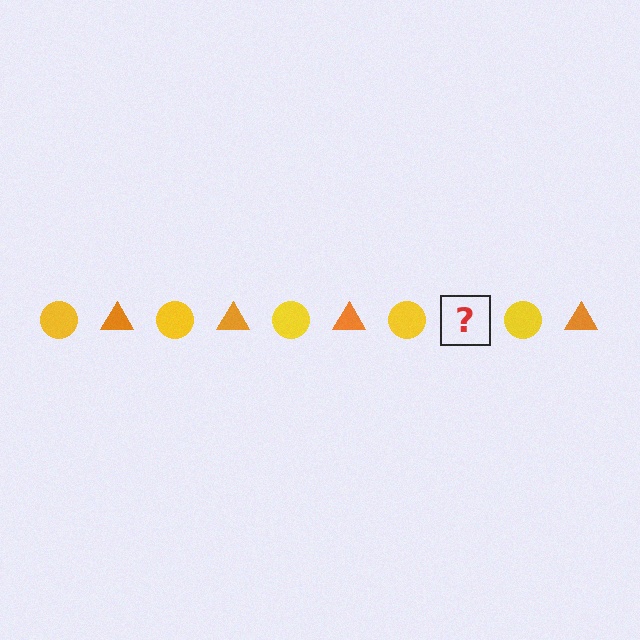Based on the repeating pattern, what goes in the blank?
The blank should be an orange triangle.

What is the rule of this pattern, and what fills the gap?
The rule is that the pattern alternates between yellow circle and orange triangle. The gap should be filled with an orange triangle.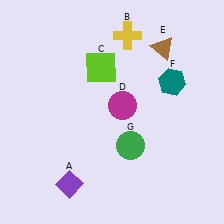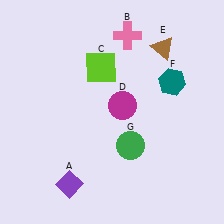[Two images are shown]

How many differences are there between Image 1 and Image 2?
There is 1 difference between the two images.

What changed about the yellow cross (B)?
In Image 1, B is yellow. In Image 2, it changed to pink.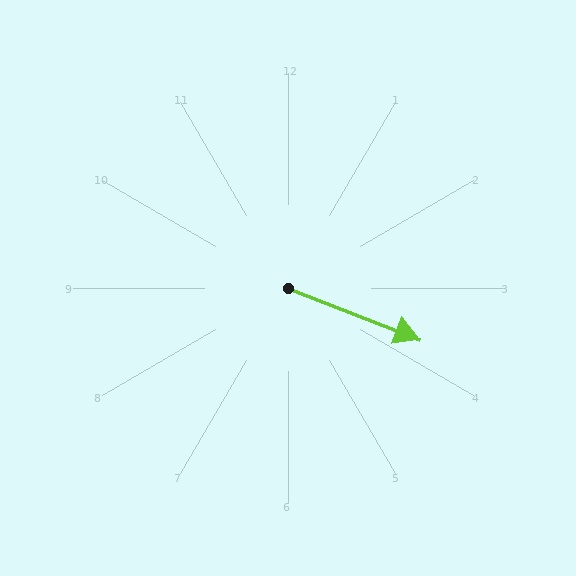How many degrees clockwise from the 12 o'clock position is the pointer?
Approximately 111 degrees.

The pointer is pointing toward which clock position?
Roughly 4 o'clock.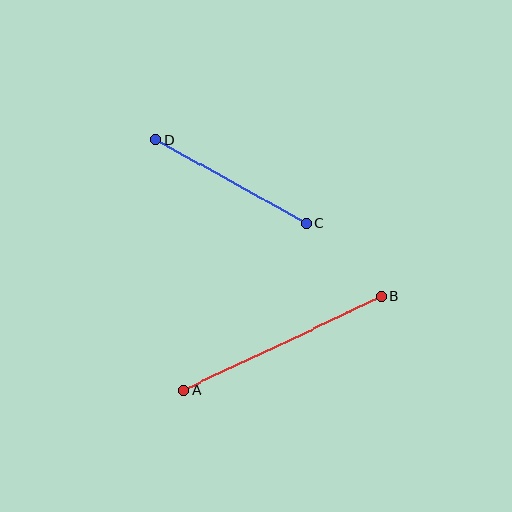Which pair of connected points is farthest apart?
Points A and B are farthest apart.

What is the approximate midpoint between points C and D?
The midpoint is at approximately (231, 182) pixels.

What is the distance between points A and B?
The distance is approximately 219 pixels.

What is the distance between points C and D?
The distance is approximately 172 pixels.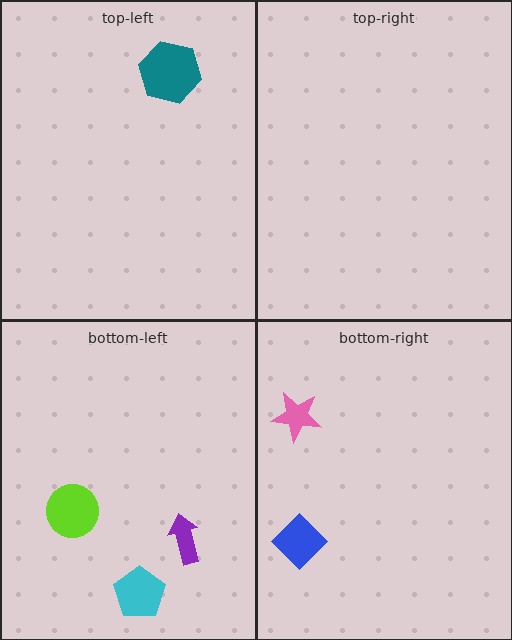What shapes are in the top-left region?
The teal hexagon.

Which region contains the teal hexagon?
The top-left region.